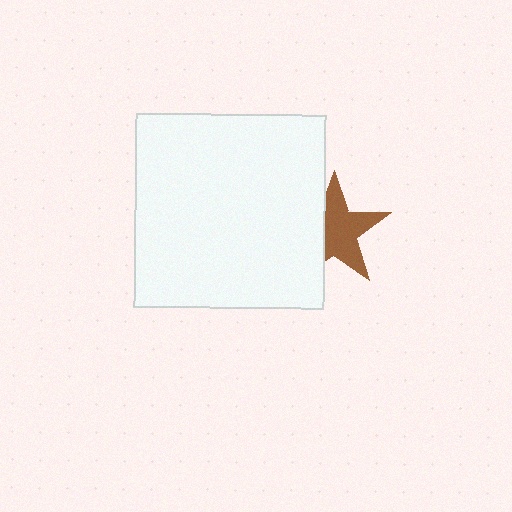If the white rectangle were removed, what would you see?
You would see the complete brown star.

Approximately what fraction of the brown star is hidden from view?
Roughly 37% of the brown star is hidden behind the white rectangle.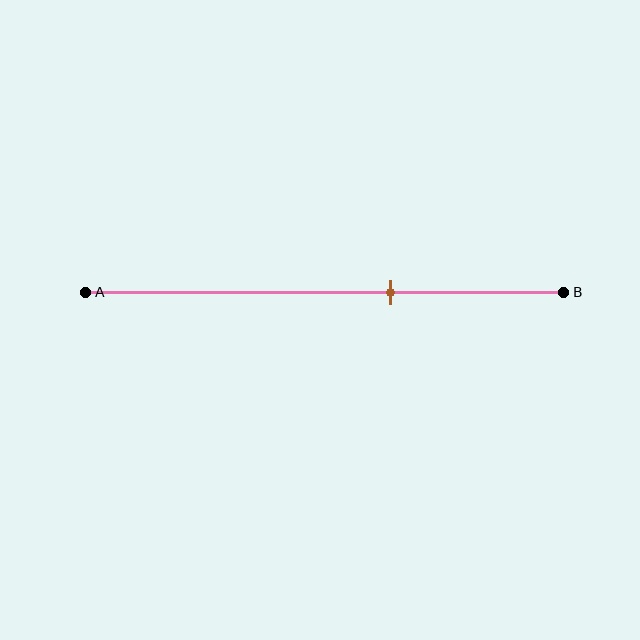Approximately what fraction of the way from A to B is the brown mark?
The brown mark is approximately 65% of the way from A to B.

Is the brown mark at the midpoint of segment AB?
No, the mark is at about 65% from A, not at the 50% midpoint.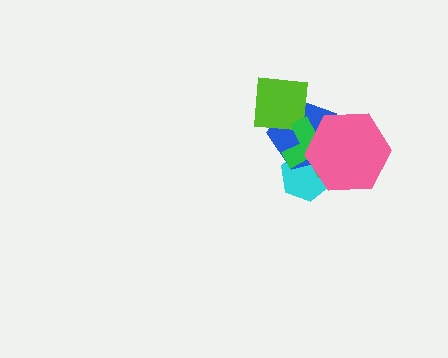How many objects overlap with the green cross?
4 objects overlap with the green cross.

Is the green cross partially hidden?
Yes, it is partially covered by another shape.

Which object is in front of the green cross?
The pink hexagon is in front of the green cross.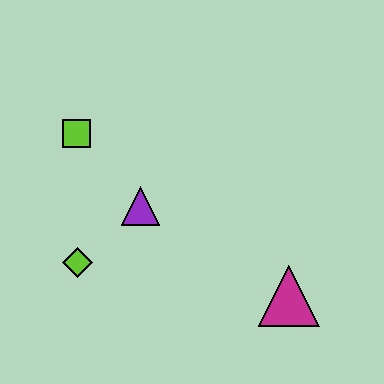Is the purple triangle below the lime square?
Yes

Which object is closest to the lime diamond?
The purple triangle is closest to the lime diamond.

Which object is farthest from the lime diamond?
The magenta triangle is farthest from the lime diamond.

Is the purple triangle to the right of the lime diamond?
Yes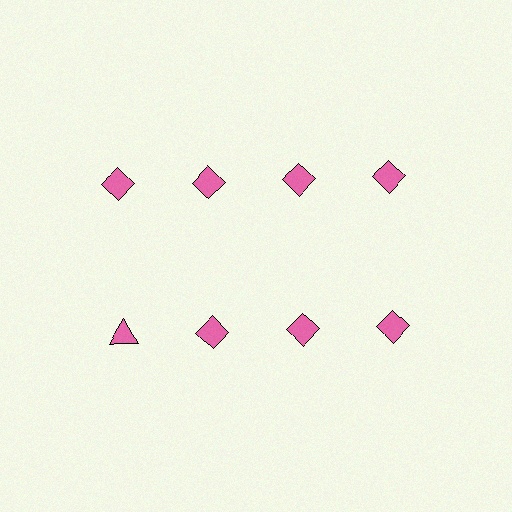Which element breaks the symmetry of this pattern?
The pink triangle in the second row, leftmost column breaks the symmetry. All other shapes are pink diamonds.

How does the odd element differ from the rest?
It has a different shape: triangle instead of diamond.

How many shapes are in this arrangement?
There are 8 shapes arranged in a grid pattern.